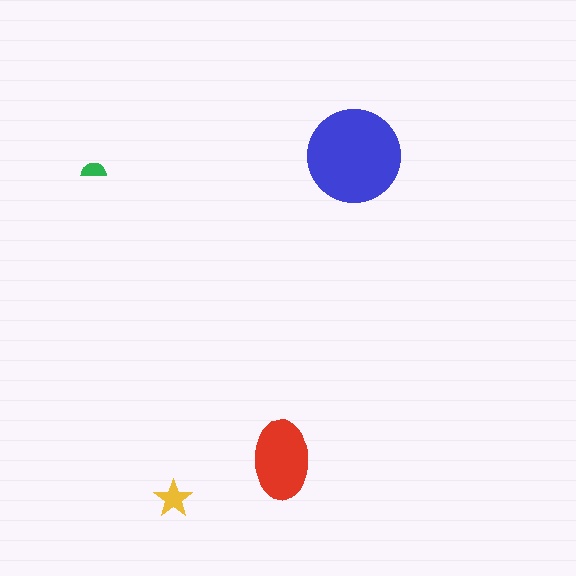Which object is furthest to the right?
The blue circle is rightmost.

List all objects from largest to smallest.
The blue circle, the red ellipse, the yellow star, the green semicircle.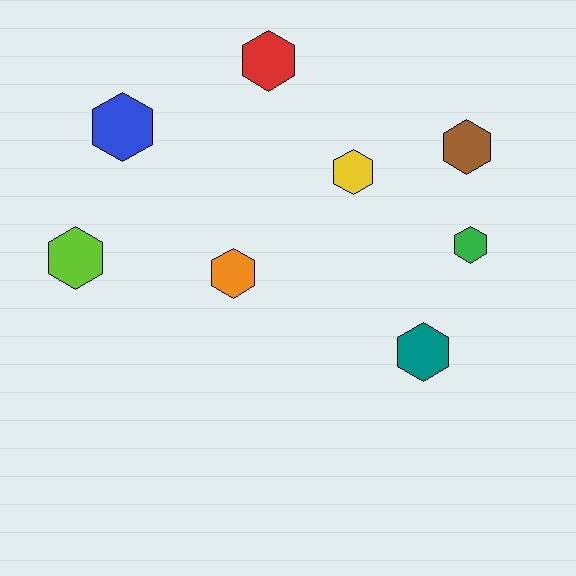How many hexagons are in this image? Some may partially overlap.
There are 8 hexagons.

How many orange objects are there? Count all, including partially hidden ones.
There is 1 orange object.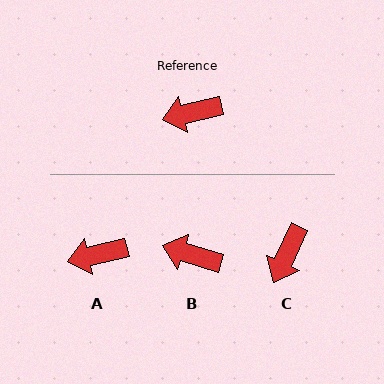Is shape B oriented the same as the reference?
No, it is off by about 31 degrees.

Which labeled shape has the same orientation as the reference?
A.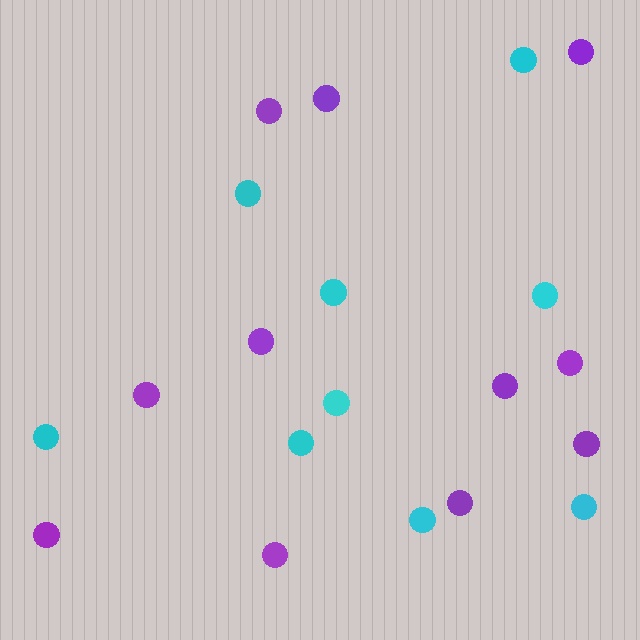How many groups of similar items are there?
There are 2 groups: one group of cyan circles (9) and one group of purple circles (11).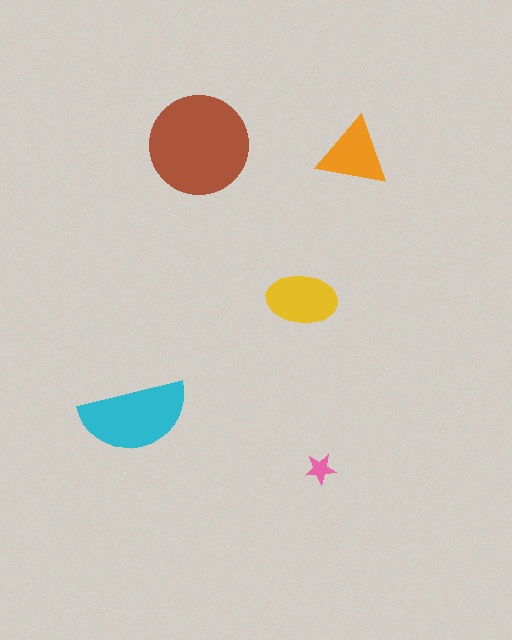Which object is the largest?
The brown circle.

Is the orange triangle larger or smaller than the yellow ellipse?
Smaller.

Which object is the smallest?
The pink star.